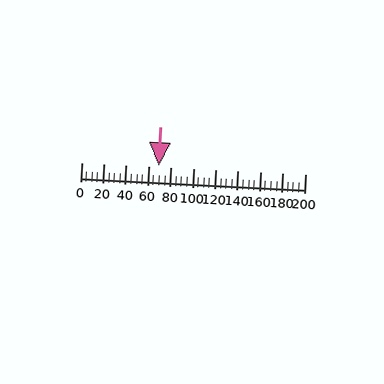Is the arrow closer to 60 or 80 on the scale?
The arrow is closer to 60.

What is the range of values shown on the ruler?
The ruler shows values from 0 to 200.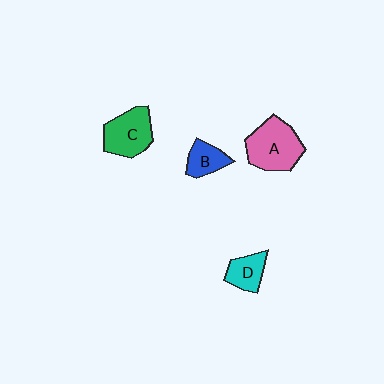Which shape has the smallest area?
Shape B (blue).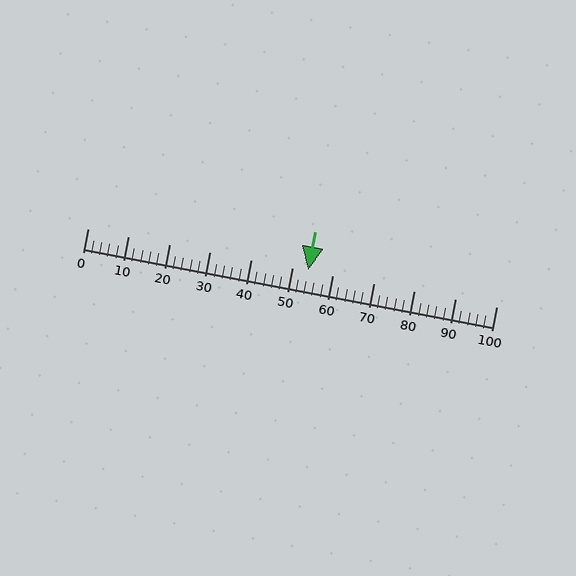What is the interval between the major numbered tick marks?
The major tick marks are spaced 10 units apart.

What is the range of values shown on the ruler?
The ruler shows values from 0 to 100.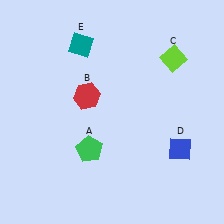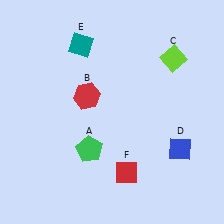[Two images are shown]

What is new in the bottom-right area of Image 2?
A red diamond (F) was added in the bottom-right area of Image 2.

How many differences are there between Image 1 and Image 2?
There is 1 difference between the two images.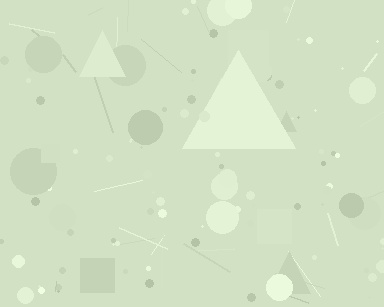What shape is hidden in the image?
A triangle is hidden in the image.